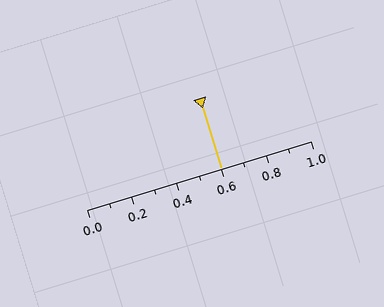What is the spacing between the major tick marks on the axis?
The major ticks are spaced 0.2 apart.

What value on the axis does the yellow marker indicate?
The marker indicates approximately 0.6.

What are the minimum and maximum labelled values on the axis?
The axis runs from 0.0 to 1.0.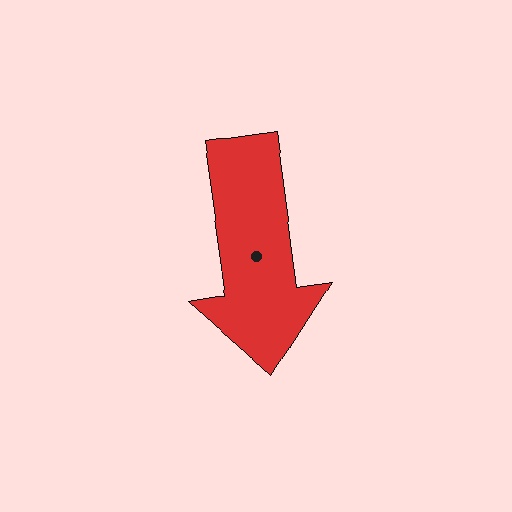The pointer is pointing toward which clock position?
Roughly 6 o'clock.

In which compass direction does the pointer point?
South.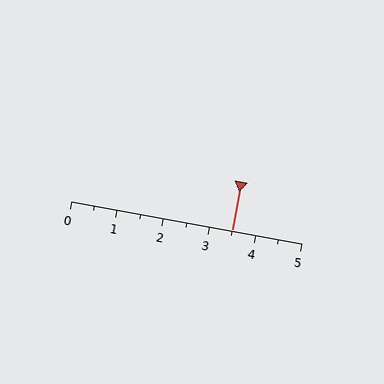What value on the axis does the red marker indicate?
The marker indicates approximately 3.5.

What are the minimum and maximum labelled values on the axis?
The axis runs from 0 to 5.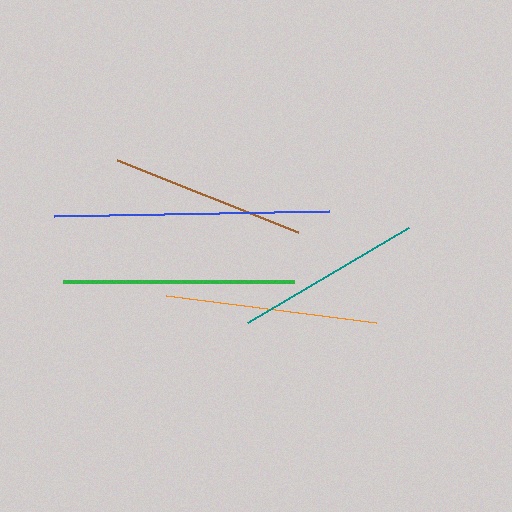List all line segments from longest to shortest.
From longest to shortest: blue, green, orange, brown, teal.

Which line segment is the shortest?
The teal line is the shortest at approximately 187 pixels.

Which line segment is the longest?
The blue line is the longest at approximately 276 pixels.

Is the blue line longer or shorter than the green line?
The blue line is longer than the green line.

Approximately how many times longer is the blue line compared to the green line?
The blue line is approximately 1.2 times the length of the green line.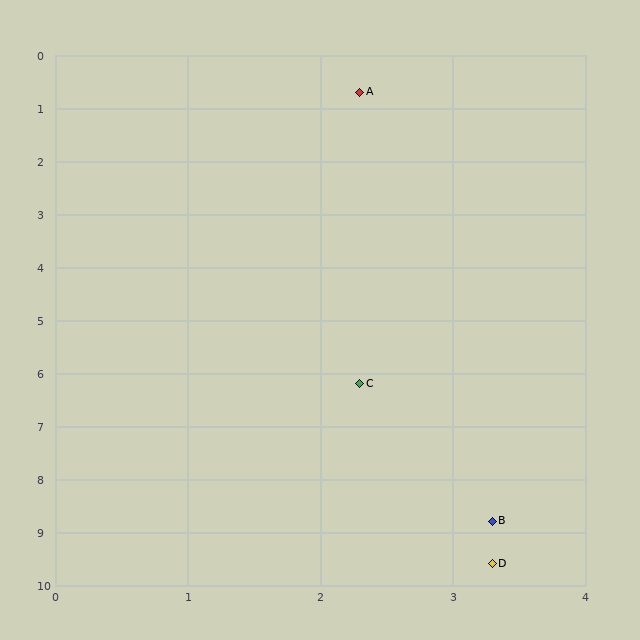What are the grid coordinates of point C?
Point C is at approximately (2.3, 6.2).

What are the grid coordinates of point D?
Point D is at approximately (3.3, 9.6).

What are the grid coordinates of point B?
Point B is at approximately (3.3, 8.8).